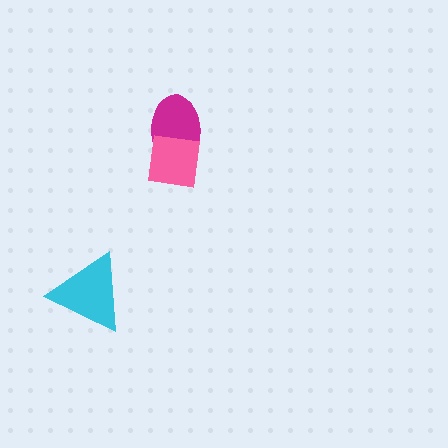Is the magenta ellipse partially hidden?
Yes, it is partially covered by another shape.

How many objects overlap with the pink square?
1 object overlaps with the pink square.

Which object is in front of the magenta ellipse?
The pink square is in front of the magenta ellipse.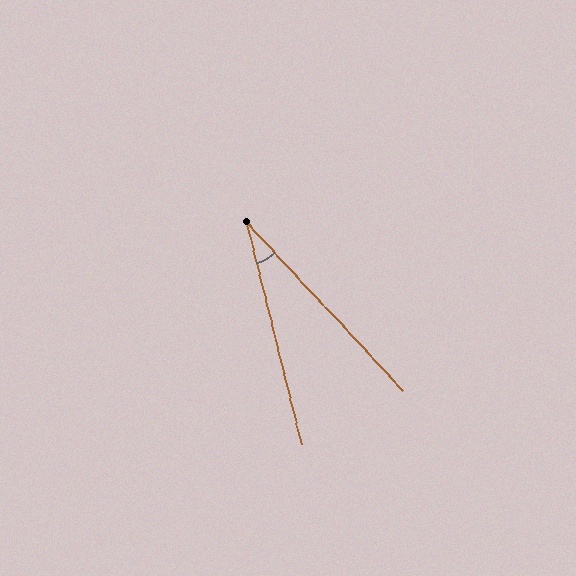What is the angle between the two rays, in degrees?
Approximately 29 degrees.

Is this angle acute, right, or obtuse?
It is acute.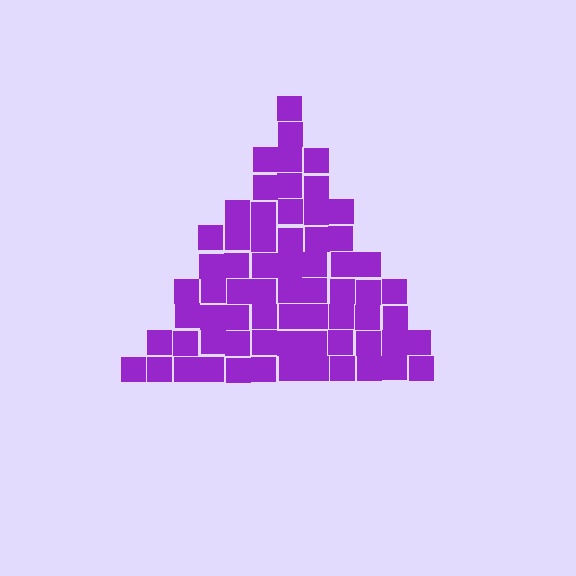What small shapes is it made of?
It is made of small squares.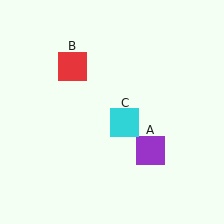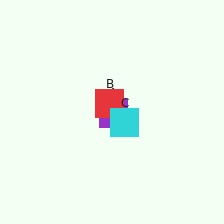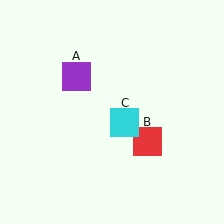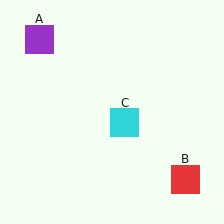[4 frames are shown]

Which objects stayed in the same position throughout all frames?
Cyan square (object C) remained stationary.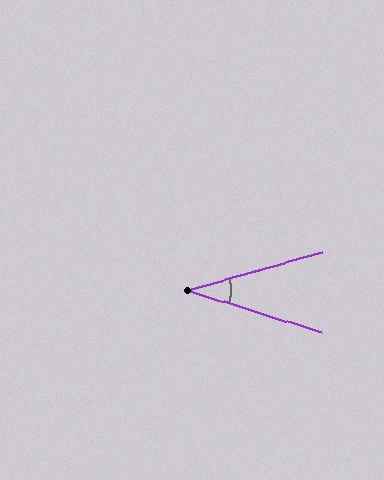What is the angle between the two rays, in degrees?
Approximately 33 degrees.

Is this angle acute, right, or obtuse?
It is acute.